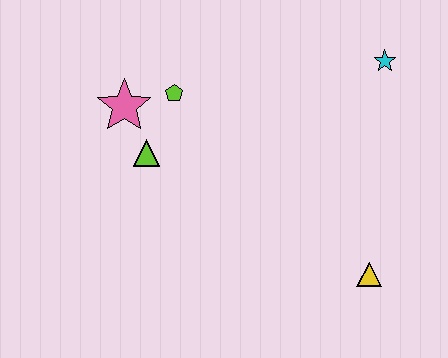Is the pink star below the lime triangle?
No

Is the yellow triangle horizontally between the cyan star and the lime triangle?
Yes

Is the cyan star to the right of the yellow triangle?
Yes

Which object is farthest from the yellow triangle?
The pink star is farthest from the yellow triangle.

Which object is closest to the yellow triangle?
The cyan star is closest to the yellow triangle.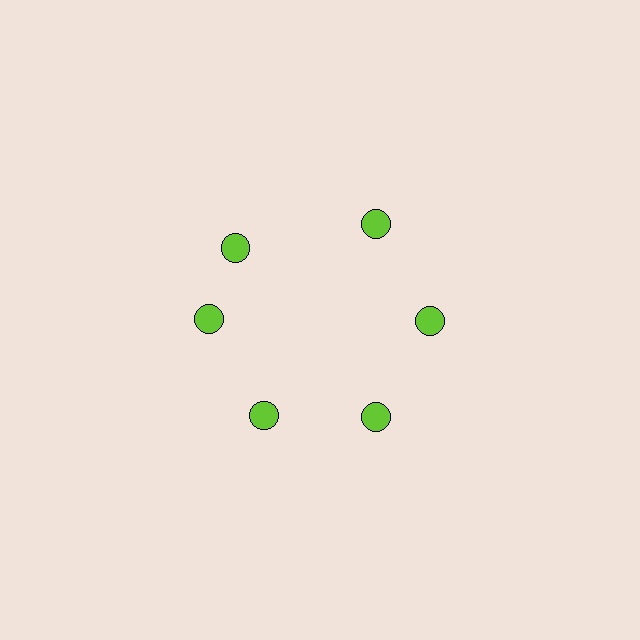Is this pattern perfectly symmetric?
No. The 6 lime circles are arranged in a ring, but one element near the 11 o'clock position is rotated out of alignment along the ring, breaking the 6-fold rotational symmetry.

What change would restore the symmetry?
The symmetry would be restored by rotating it back into even spacing with its neighbors so that all 6 circles sit at equal angles and equal distance from the center.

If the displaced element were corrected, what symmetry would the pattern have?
It would have 6-fold rotational symmetry — the pattern would map onto itself every 60 degrees.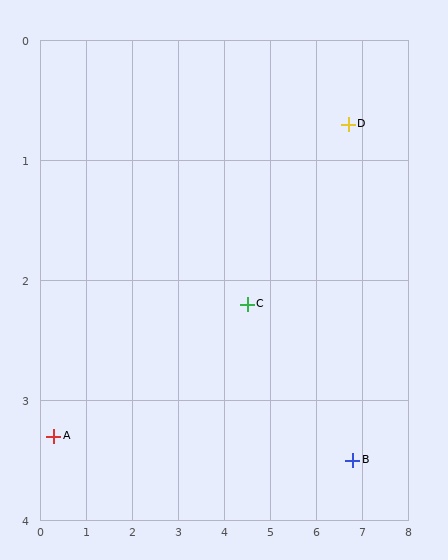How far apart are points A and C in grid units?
Points A and C are about 4.3 grid units apart.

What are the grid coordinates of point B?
Point B is at approximately (6.8, 3.5).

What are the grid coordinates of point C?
Point C is at approximately (4.5, 2.2).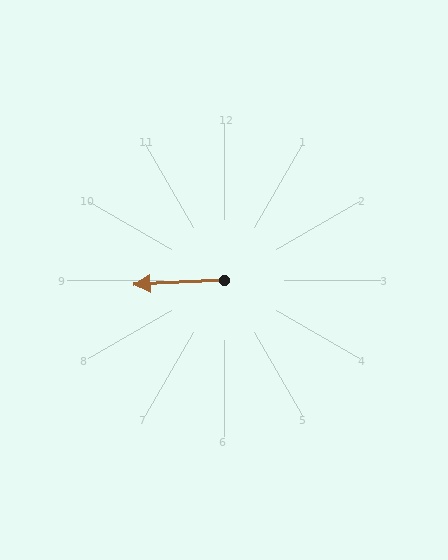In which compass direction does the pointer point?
West.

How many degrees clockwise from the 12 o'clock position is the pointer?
Approximately 267 degrees.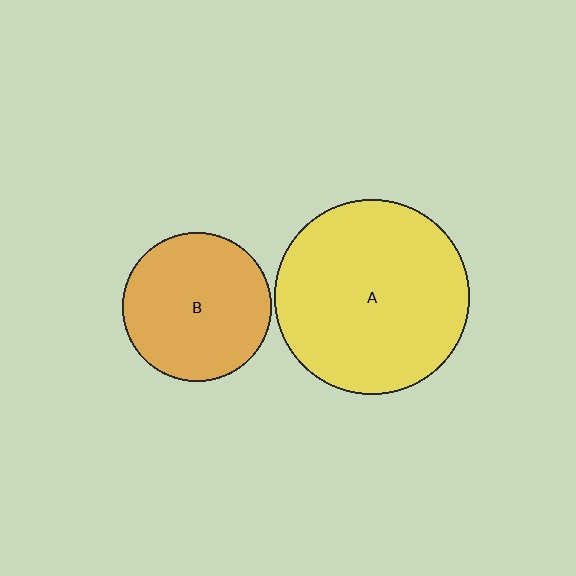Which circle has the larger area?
Circle A (yellow).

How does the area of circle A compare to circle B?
Approximately 1.7 times.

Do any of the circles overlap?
No, none of the circles overlap.